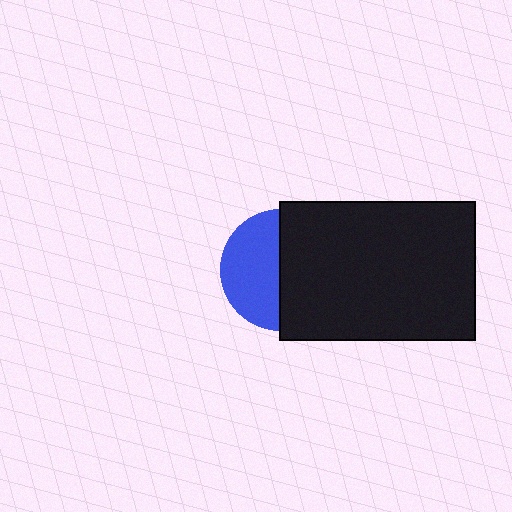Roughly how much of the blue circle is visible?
About half of it is visible (roughly 49%).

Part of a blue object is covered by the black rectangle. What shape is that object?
It is a circle.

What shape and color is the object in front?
The object in front is a black rectangle.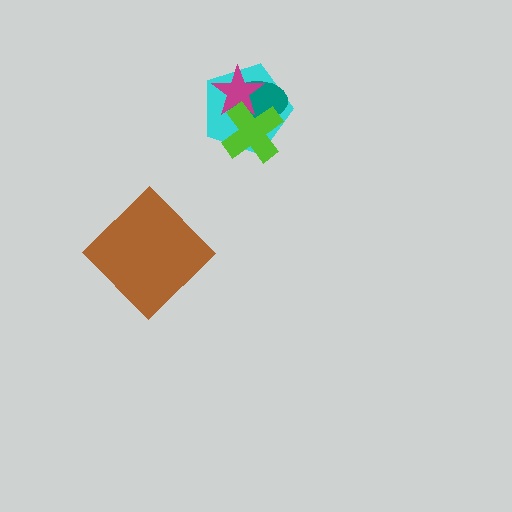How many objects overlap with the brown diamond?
0 objects overlap with the brown diamond.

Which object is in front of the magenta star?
The lime cross is in front of the magenta star.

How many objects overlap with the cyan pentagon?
3 objects overlap with the cyan pentagon.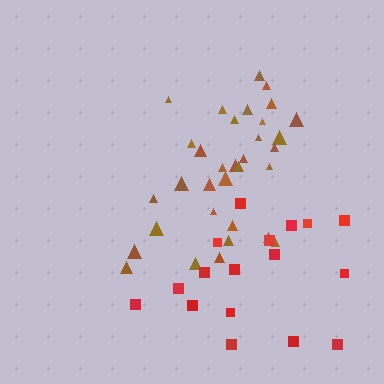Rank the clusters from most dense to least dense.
brown, red.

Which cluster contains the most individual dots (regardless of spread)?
Brown (33).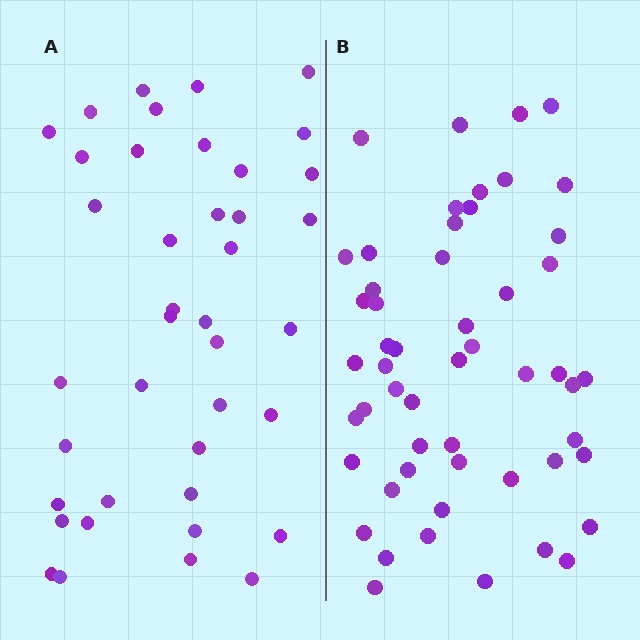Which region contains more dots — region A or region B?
Region B (the right region) has more dots.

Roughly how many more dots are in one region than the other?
Region B has approximately 15 more dots than region A.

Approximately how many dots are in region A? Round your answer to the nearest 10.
About 40 dots.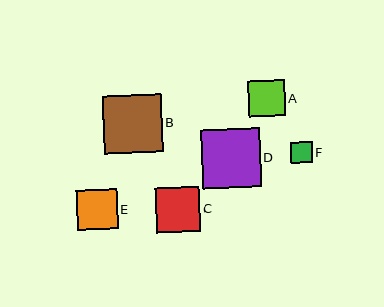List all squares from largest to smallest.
From largest to smallest: D, B, C, E, A, F.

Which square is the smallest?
Square F is the smallest with a size of approximately 22 pixels.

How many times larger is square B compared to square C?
Square B is approximately 1.3 times the size of square C.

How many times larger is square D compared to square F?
Square D is approximately 2.7 times the size of square F.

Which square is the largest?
Square D is the largest with a size of approximately 59 pixels.